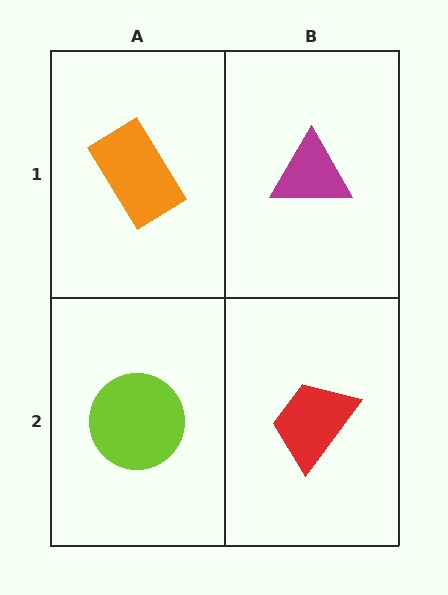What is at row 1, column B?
A magenta triangle.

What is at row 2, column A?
A lime circle.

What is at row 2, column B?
A red trapezoid.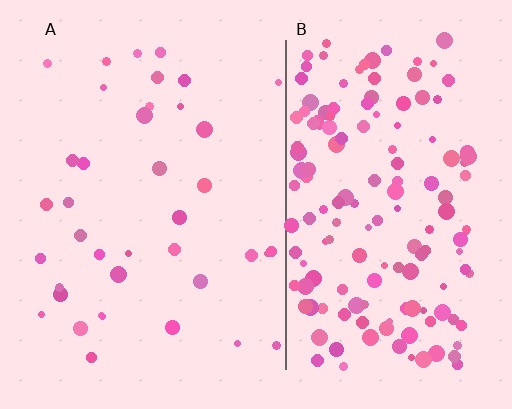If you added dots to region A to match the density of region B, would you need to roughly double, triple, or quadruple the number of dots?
Approximately quadruple.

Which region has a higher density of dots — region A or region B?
B (the right).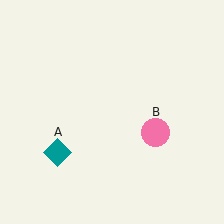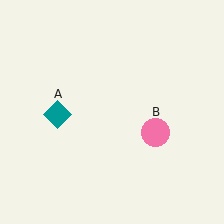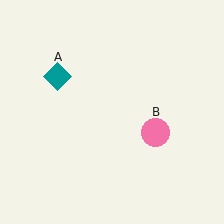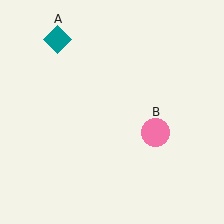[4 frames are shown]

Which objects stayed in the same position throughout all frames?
Pink circle (object B) remained stationary.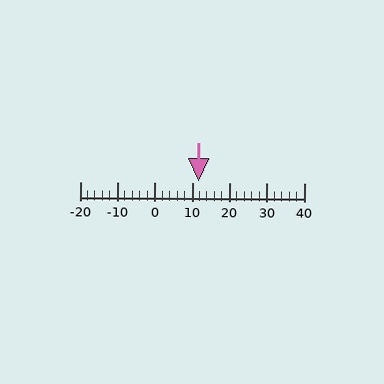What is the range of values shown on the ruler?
The ruler shows values from -20 to 40.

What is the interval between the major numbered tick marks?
The major tick marks are spaced 10 units apart.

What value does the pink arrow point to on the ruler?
The pink arrow points to approximately 12.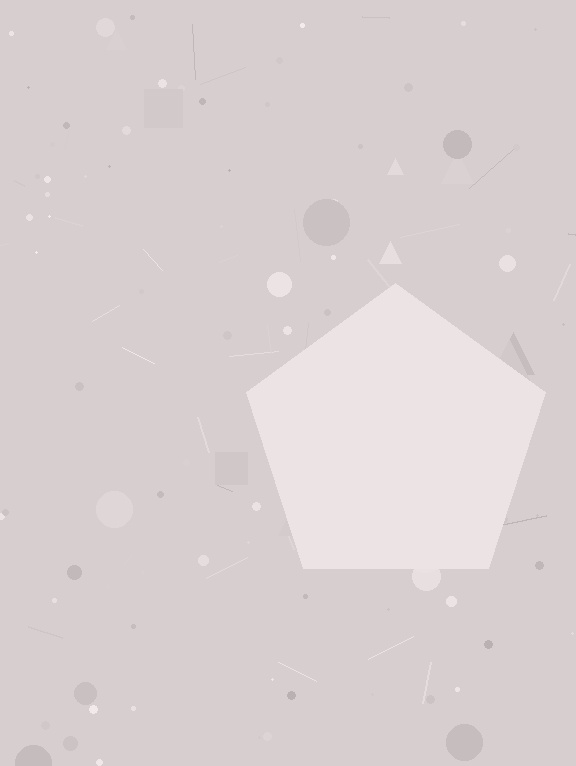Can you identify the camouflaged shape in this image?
The camouflaged shape is a pentagon.